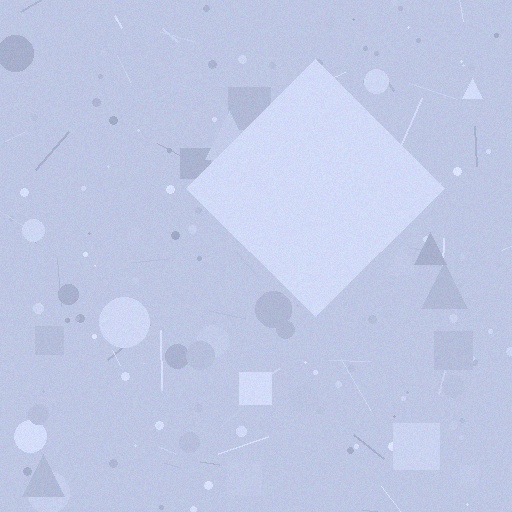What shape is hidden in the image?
A diamond is hidden in the image.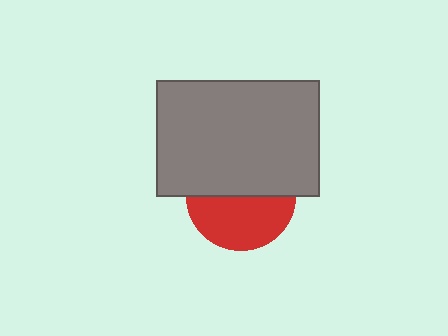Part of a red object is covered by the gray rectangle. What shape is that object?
It is a circle.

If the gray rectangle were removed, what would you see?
You would see the complete red circle.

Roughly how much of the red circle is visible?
About half of it is visible (roughly 49%).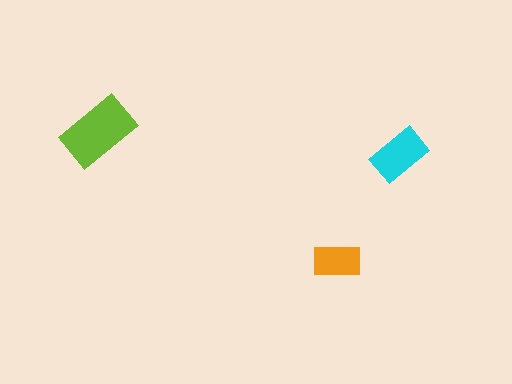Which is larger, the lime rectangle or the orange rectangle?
The lime one.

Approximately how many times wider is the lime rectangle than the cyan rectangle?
About 1.5 times wider.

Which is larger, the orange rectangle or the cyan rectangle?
The cyan one.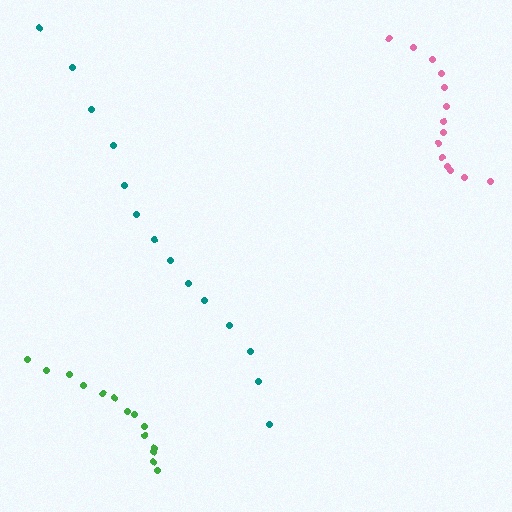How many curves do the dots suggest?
There are 3 distinct paths.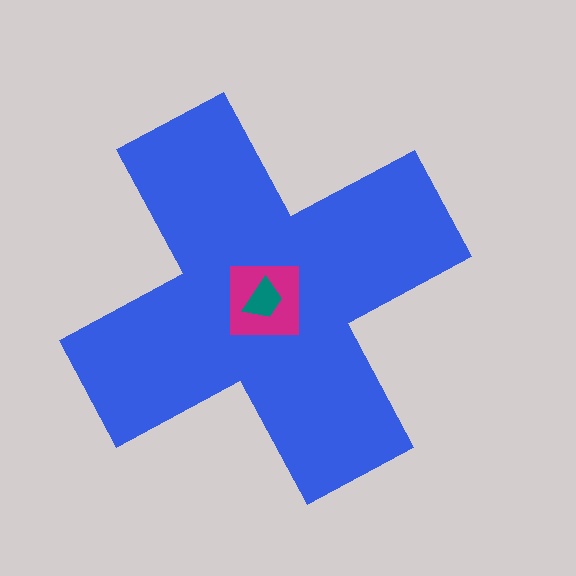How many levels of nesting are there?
3.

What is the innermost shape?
The teal trapezoid.